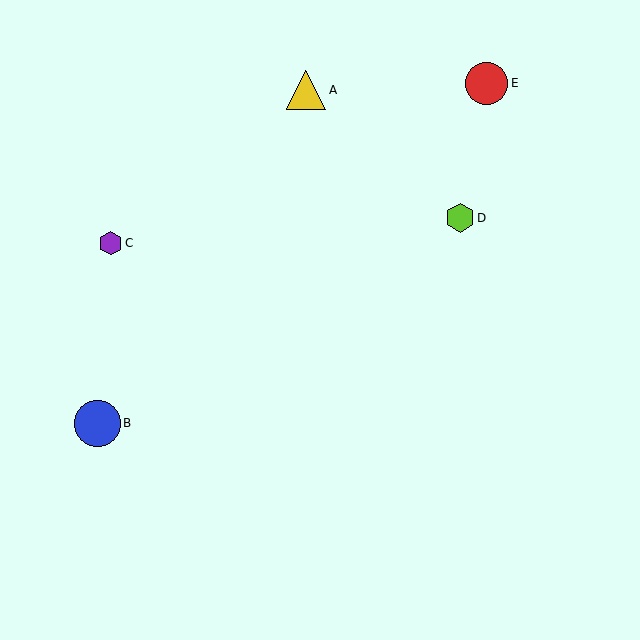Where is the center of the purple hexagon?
The center of the purple hexagon is at (111, 243).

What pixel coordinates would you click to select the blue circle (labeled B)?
Click at (97, 423) to select the blue circle B.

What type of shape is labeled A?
Shape A is a yellow triangle.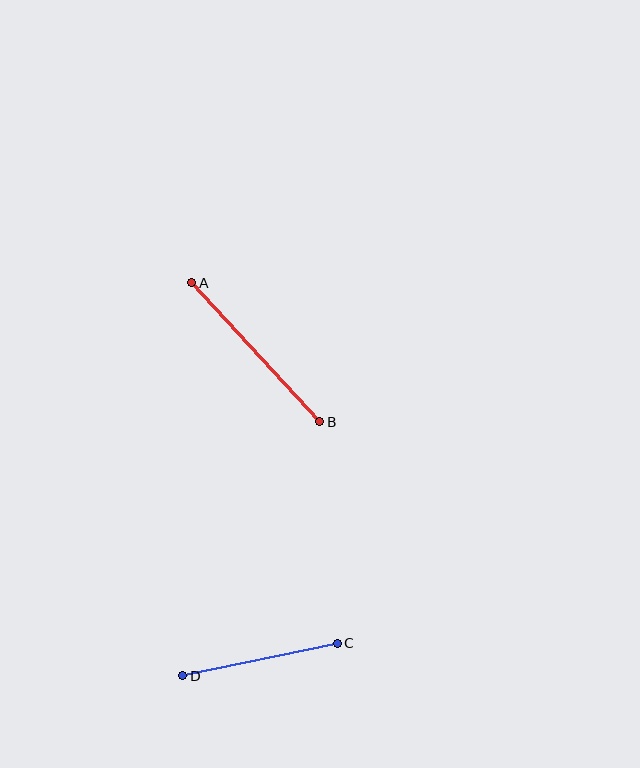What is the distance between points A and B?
The distance is approximately 189 pixels.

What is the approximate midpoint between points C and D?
The midpoint is at approximately (260, 659) pixels.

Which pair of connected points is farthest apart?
Points A and B are farthest apart.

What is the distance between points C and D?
The distance is approximately 158 pixels.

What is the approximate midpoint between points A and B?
The midpoint is at approximately (256, 352) pixels.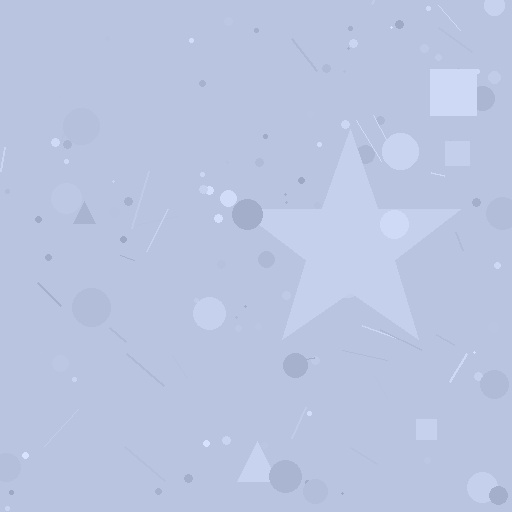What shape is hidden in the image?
A star is hidden in the image.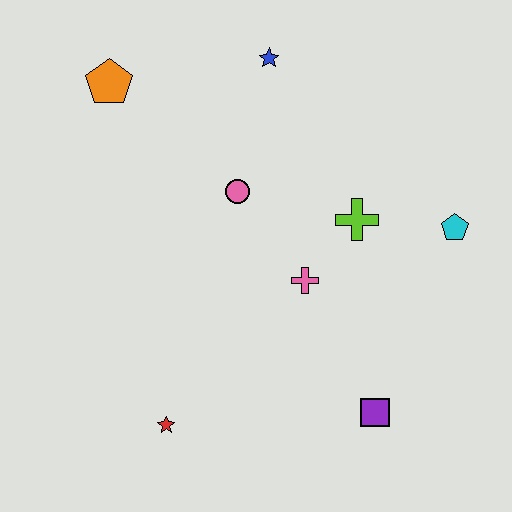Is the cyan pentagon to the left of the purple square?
No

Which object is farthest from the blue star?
The red star is farthest from the blue star.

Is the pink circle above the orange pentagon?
No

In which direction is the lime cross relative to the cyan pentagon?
The lime cross is to the left of the cyan pentagon.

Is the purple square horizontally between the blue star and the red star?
No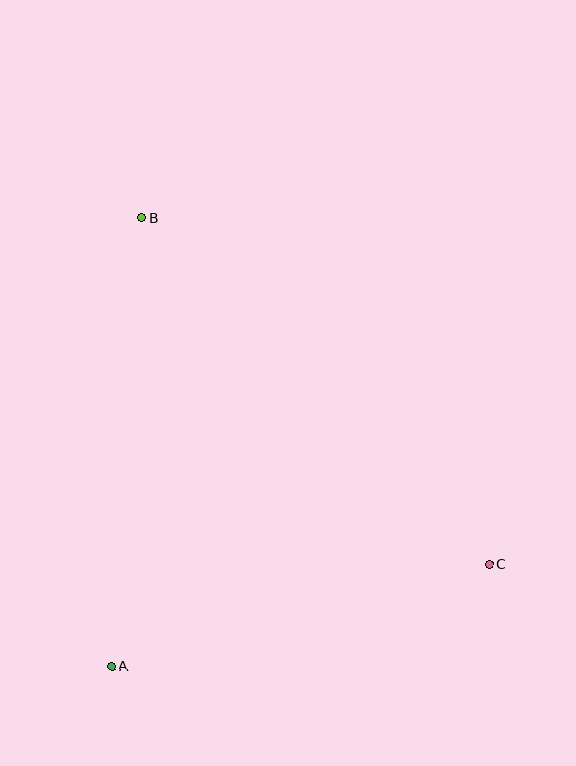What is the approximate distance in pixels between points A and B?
The distance between A and B is approximately 450 pixels.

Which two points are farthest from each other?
Points B and C are farthest from each other.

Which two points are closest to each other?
Points A and C are closest to each other.